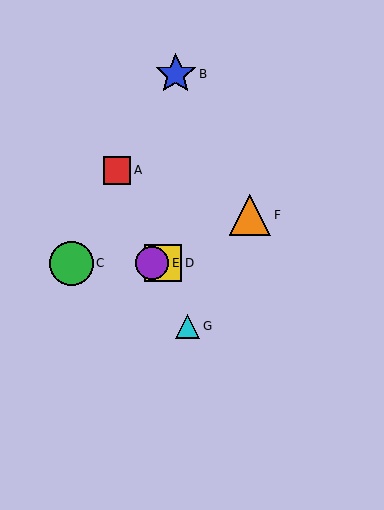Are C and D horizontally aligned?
Yes, both are at y≈263.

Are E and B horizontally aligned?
No, E is at y≈263 and B is at y≈74.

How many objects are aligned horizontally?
3 objects (C, D, E) are aligned horizontally.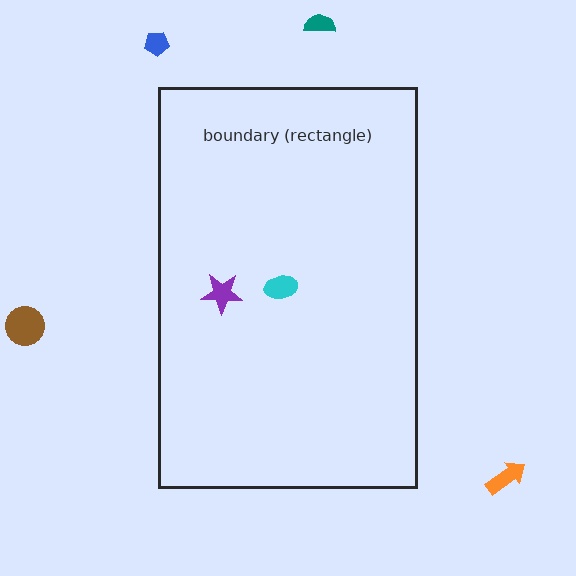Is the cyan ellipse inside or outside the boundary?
Inside.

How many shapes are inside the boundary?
2 inside, 4 outside.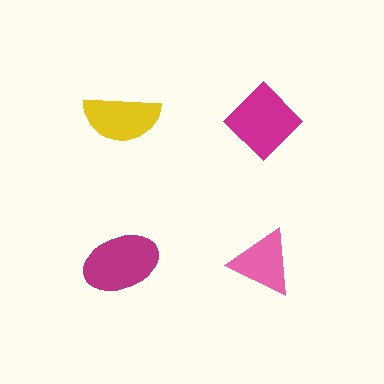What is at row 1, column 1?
A yellow semicircle.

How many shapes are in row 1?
2 shapes.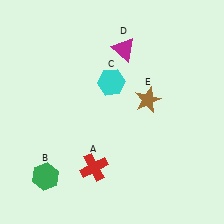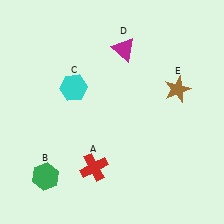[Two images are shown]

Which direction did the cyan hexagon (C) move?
The cyan hexagon (C) moved left.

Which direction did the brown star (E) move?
The brown star (E) moved right.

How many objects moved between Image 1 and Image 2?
2 objects moved between the two images.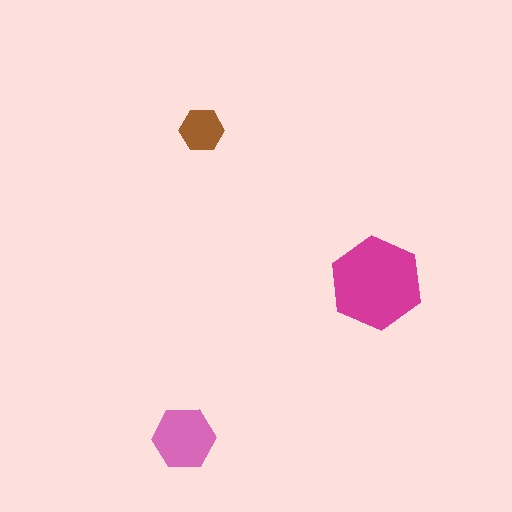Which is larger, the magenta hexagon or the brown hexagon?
The magenta one.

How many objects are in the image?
There are 3 objects in the image.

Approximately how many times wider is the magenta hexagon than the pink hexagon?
About 1.5 times wider.